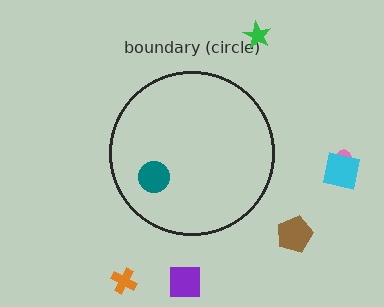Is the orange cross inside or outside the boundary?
Outside.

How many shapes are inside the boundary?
1 inside, 6 outside.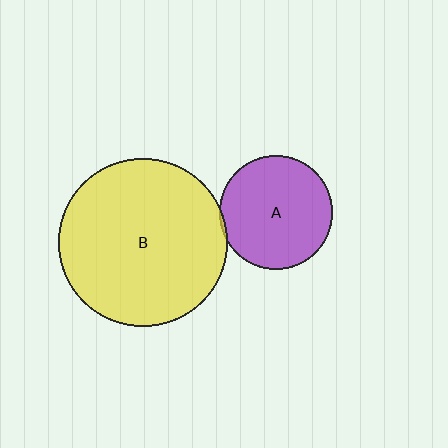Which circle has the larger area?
Circle B (yellow).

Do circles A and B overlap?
Yes.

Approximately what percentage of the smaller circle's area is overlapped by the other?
Approximately 5%.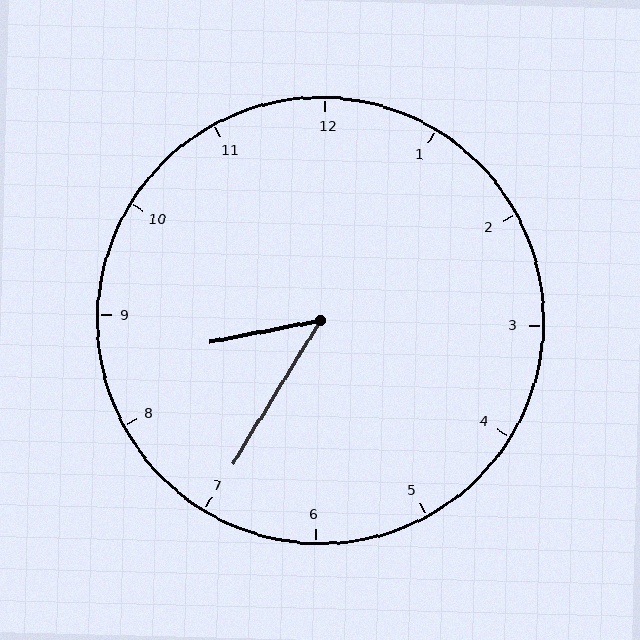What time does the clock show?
8:35.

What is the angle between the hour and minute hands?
Approximately 48 degrees.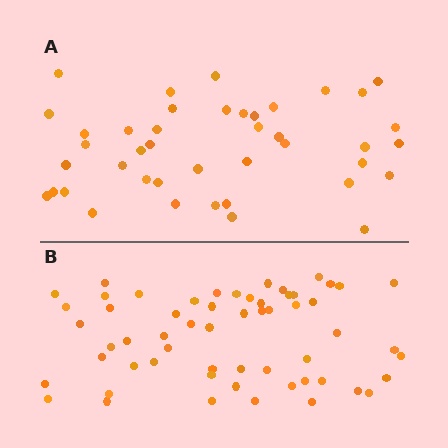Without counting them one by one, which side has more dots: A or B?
Region B (the bottom region) has more dots.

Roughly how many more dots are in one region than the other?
Region B has approximately 15 more dots than region A.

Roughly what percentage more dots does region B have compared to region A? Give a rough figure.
About 40% more.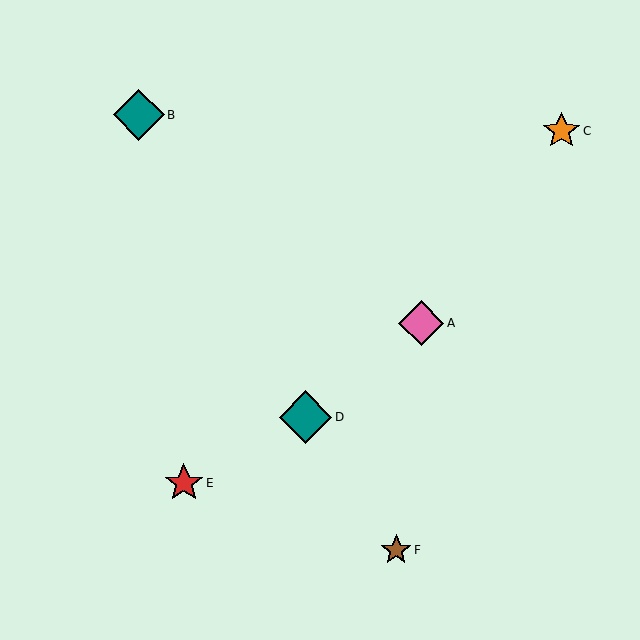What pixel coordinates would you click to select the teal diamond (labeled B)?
Click at (139, 115) to select the teal diamond B.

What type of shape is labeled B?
Shape B is a teal diamond.